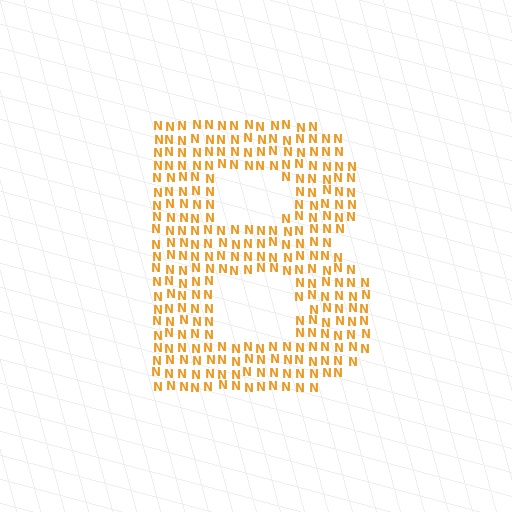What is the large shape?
The large shape is the letter B.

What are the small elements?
The small elements are letter N's.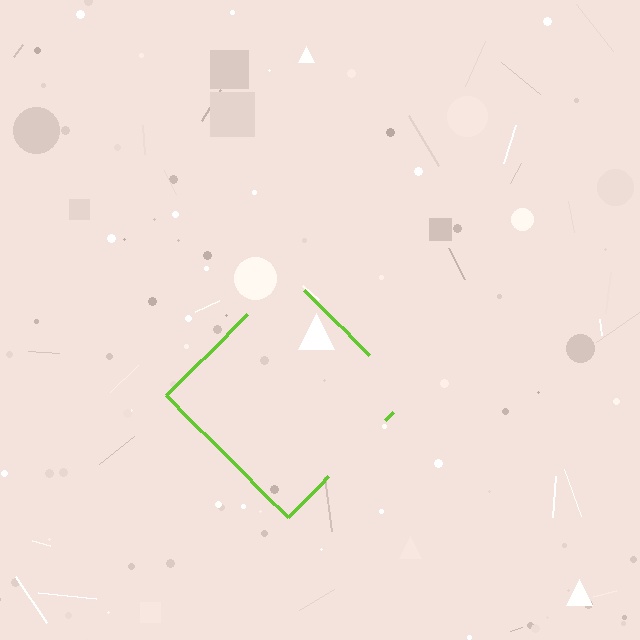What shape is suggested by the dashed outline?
The dashed outline suggests a diamond.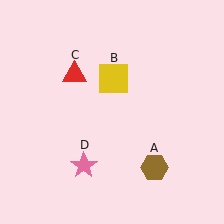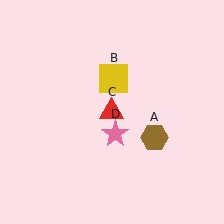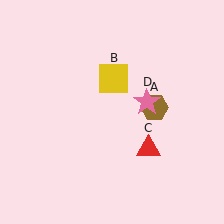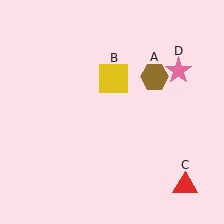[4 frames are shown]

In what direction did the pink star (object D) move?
The pink star (object D) moved up and to the right.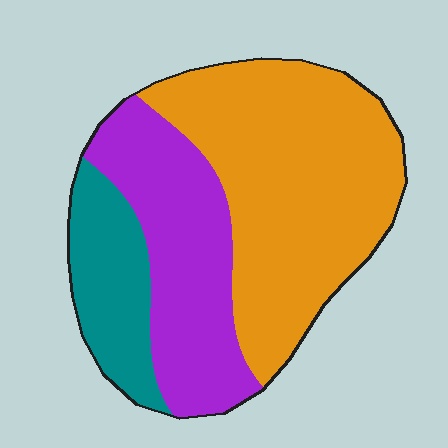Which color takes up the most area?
Orange, at roughly 50%.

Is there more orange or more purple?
Orange.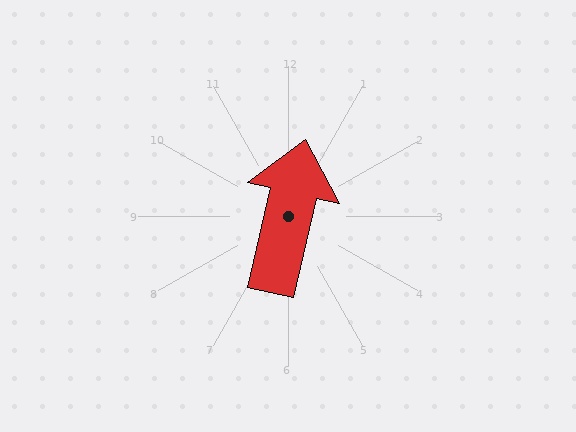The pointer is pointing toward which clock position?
Roughly 12 o'clock.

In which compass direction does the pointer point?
North.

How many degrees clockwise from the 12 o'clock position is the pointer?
Approximately 13 degrees.